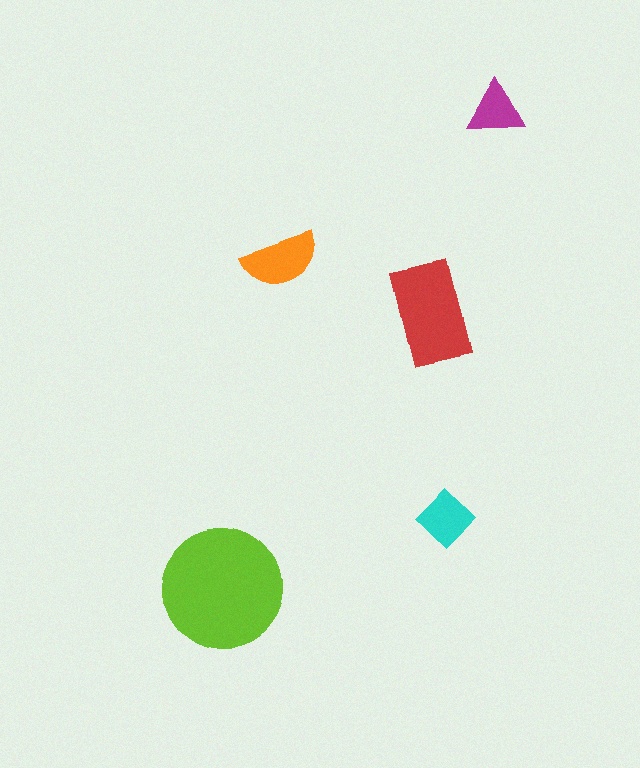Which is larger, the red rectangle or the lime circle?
The lime circle.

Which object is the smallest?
The magenta triangle.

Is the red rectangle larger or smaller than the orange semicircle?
Larger.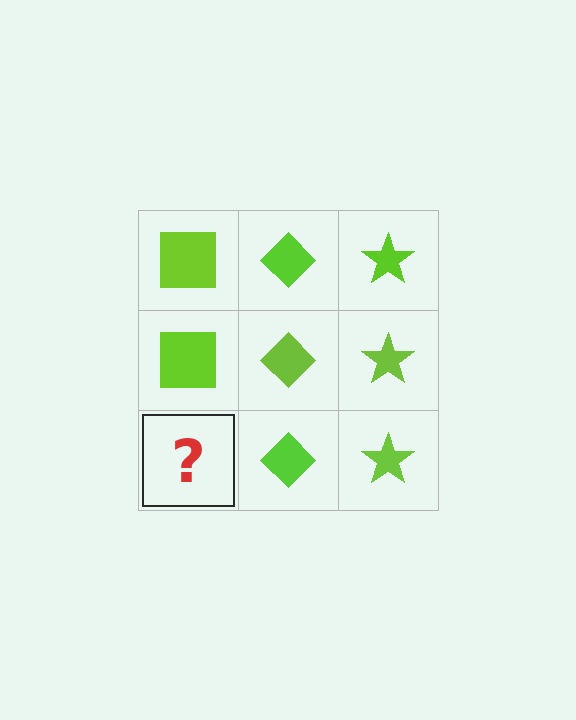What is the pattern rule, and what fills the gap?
The rule is that each column has a consistent shape. The gap should be filled with a lime square.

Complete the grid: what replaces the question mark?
The question mark should be replaced with a lime square.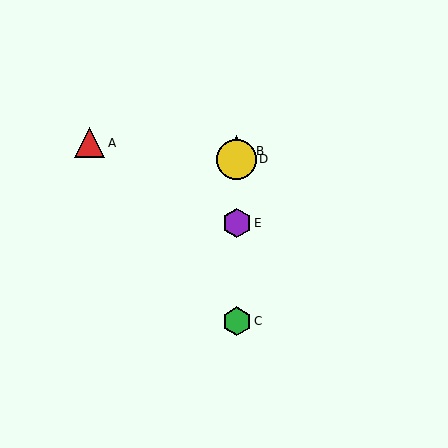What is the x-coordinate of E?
Object E is at x≈237.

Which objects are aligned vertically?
Objects B, C, D, E are aligned vertically.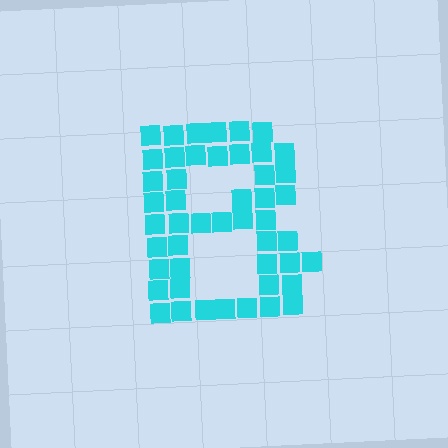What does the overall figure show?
The overall figure shows the letter B.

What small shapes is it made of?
It is made of small squares.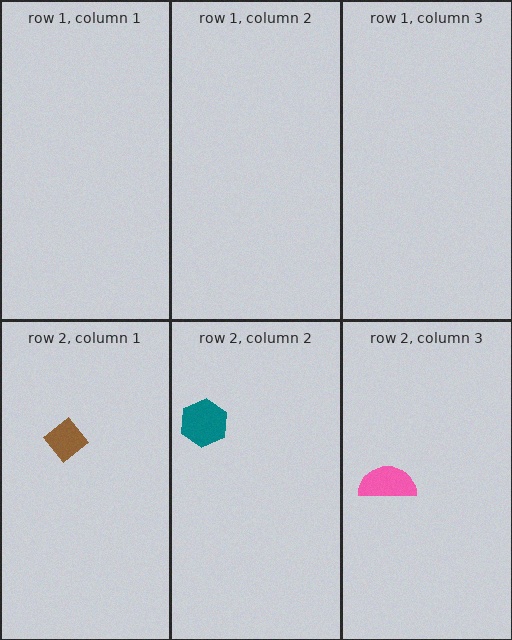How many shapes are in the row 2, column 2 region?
1.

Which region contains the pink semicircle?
The row 2, column 3 region.